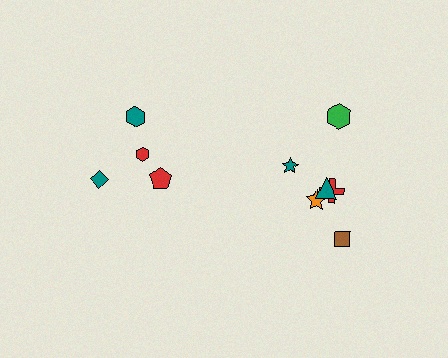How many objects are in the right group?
There are 6 objects.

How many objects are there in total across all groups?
There are 10 objects.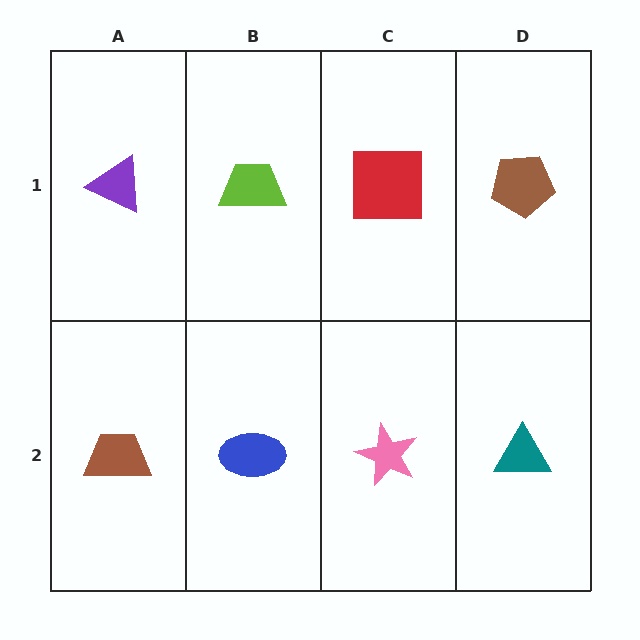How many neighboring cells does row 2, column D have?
2.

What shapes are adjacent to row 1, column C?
A pink star (row 2, column C), a lime trapezoid (row 1, column B), a brown pentagon (row 1, column D).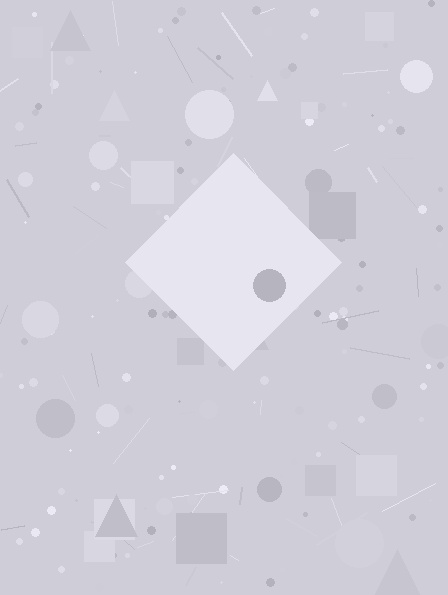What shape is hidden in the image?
A diamond is hidden in the image.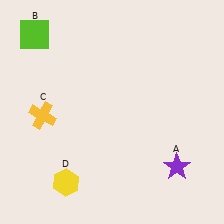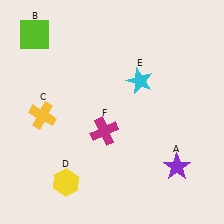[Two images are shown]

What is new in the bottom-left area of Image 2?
A magenta cross (F) was added in the bottom-left area of Image 2.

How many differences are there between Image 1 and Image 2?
There are 2 differences between the two images.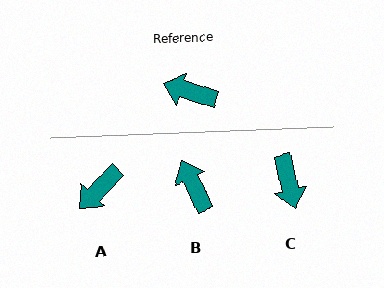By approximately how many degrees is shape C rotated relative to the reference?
Approximately 121 degrees counter-clockwise.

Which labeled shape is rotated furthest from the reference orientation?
C, about 121 degrees away.